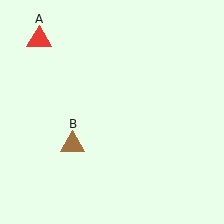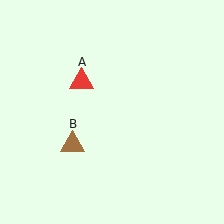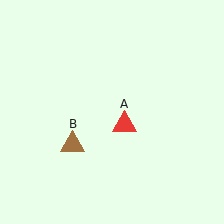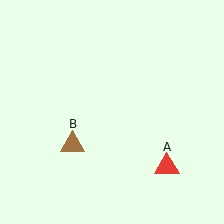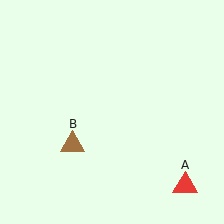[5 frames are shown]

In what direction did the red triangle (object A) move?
The red triangle (object A) moved down and to the right.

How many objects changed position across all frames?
1 object changed position: red triangle (object A).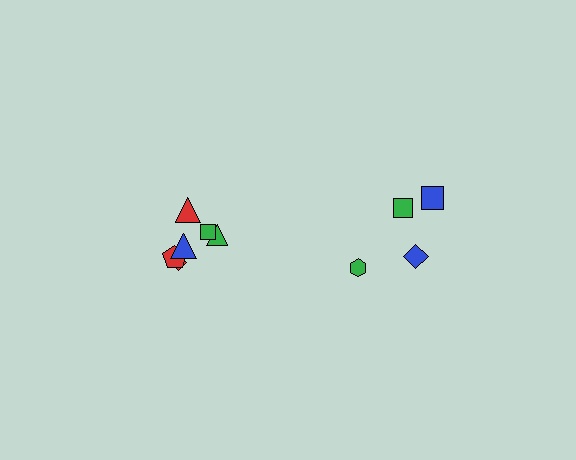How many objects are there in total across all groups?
There are 10 objects.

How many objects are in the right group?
There are 4 objects.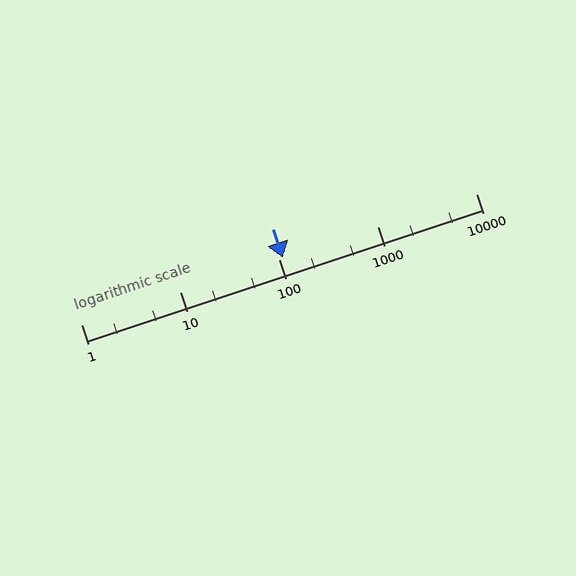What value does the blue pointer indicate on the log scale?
The pointer indicates approximately 110.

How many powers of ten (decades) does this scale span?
The scale spans 4 decades, from 1 to 10000.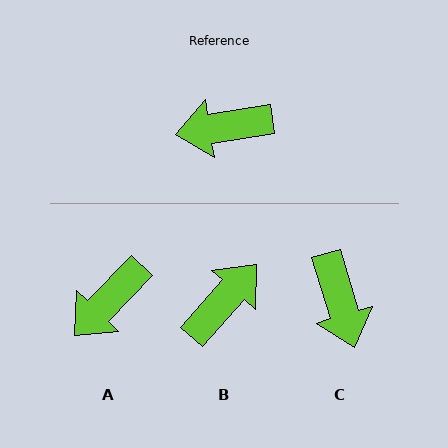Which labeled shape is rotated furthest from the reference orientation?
B, about 141 degrees away.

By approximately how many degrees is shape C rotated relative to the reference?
Approximately 98 degrees counter-clockwise.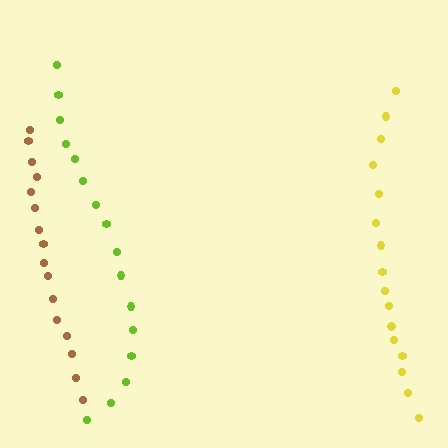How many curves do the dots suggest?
There are 3 distinct paths.